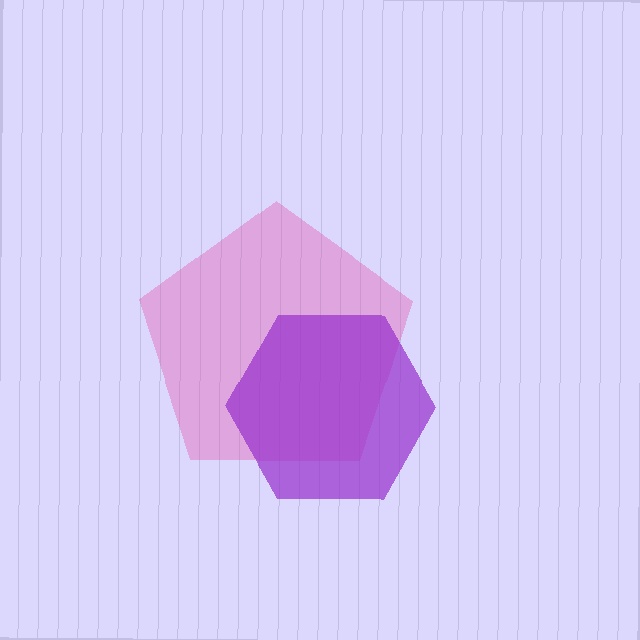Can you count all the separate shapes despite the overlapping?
Yes, there are 2 separate shapes.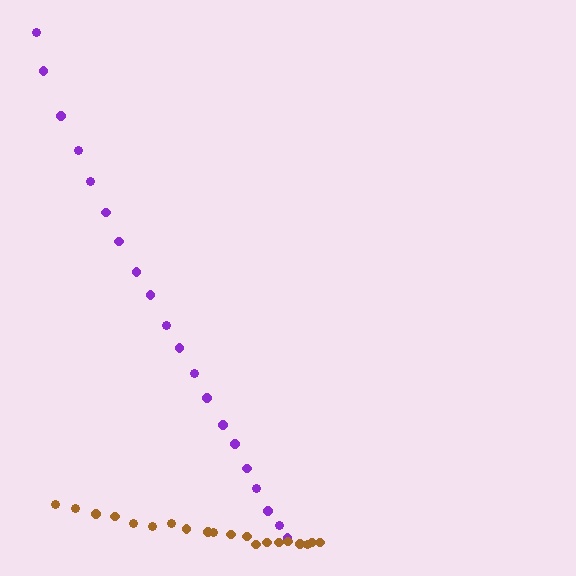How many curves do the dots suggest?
There are 2 distinct paths.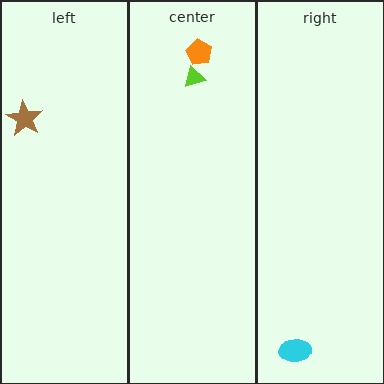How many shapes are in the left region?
1.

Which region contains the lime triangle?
The center region.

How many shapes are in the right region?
1.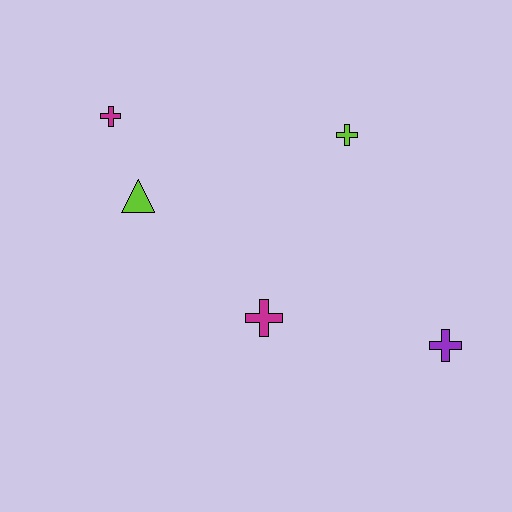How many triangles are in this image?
There is 1 triangle.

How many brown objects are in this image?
There are no brown objects.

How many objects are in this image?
There are 5 objects.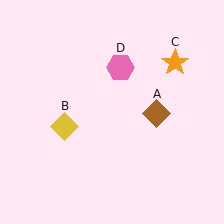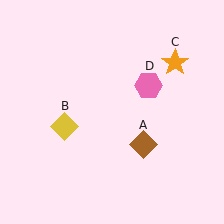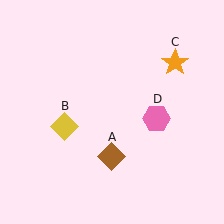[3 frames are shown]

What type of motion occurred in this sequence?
The brown diamond (object A), pink hexagon (object D) rotated clockwise around the center of the scene.